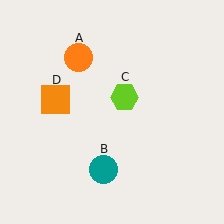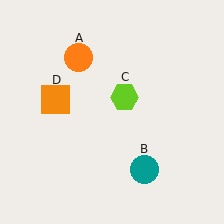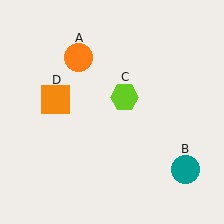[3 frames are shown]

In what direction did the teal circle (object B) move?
The teal circle (object B) moved right.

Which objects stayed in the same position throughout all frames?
Orange circle (object A) and lime hexagon (object C) and orange square (object D) remained stationary.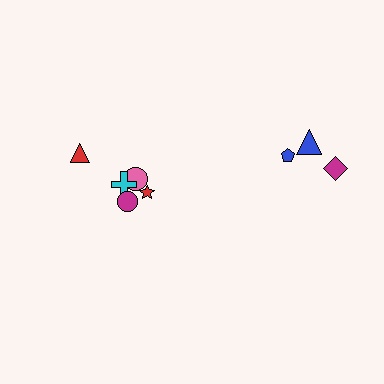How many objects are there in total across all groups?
There are 8 objects.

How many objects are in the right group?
There are 3 objects.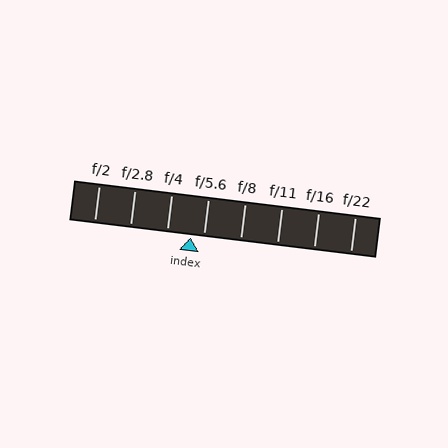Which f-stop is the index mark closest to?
The index mark is closest to f/5.6.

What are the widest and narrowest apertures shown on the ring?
The widest aperture shown is f/2 and the narrowest is f/22.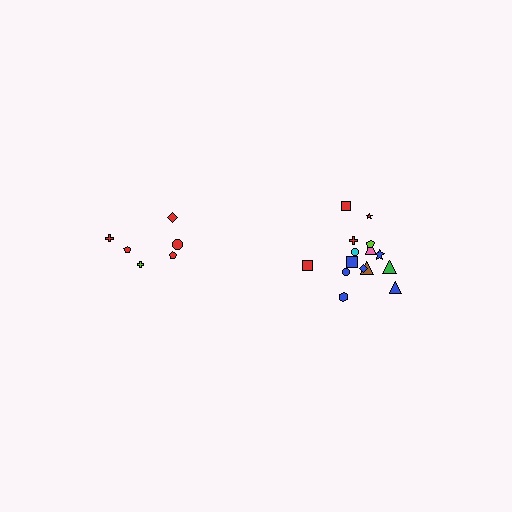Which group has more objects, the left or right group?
The right group.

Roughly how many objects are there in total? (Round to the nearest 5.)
Roughly 20 objects in total.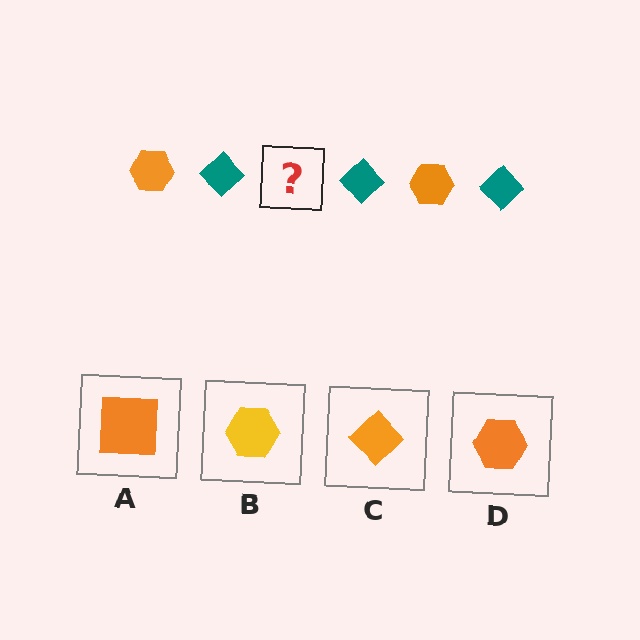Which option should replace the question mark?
Option D.